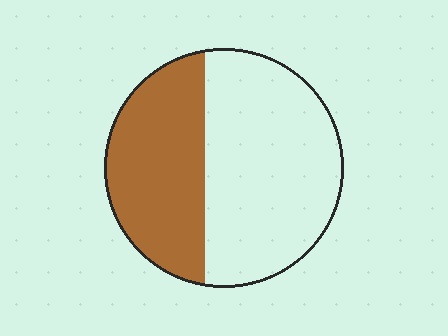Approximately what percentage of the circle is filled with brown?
Approximately 40%.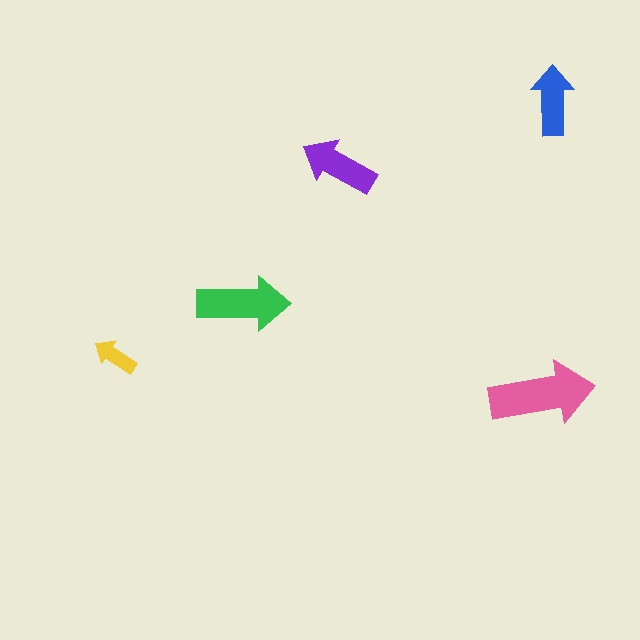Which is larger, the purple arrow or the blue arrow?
The purple one.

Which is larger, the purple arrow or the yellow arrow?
The purple one.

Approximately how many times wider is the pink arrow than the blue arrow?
About 1.5 times wider.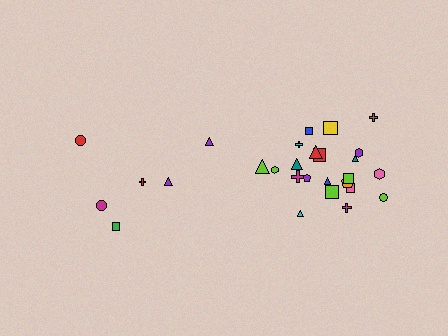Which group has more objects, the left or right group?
The right group.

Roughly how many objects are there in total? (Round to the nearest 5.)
Roughly 30 objects in total.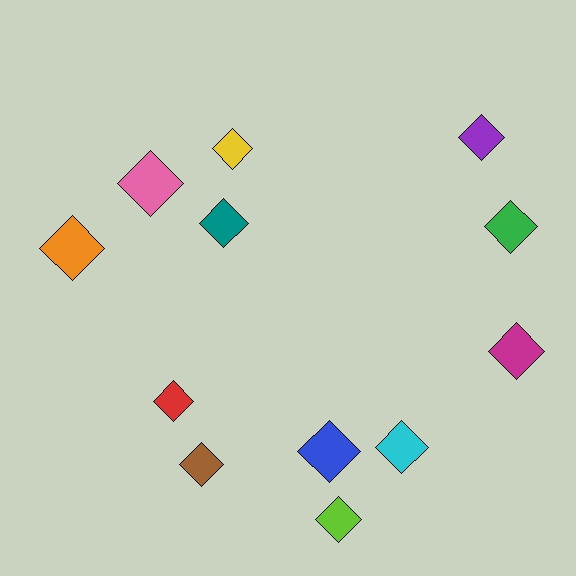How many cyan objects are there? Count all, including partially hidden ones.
There is 1 cyan object.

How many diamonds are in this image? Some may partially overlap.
There are 12 diamonds.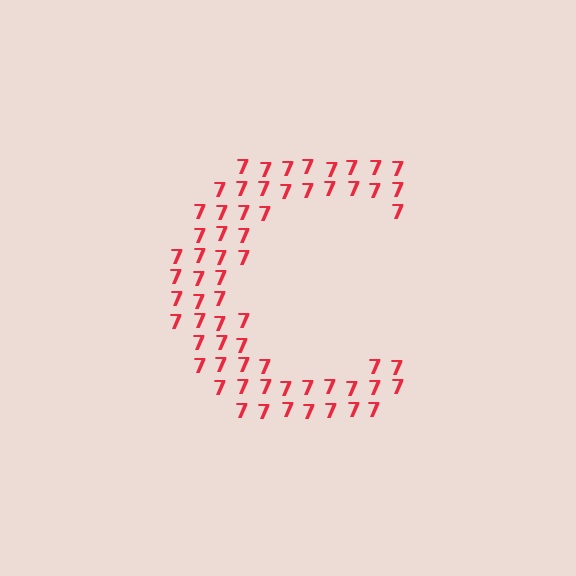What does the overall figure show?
The overall figure shows the letter C.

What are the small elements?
The small elements are digit 7's.